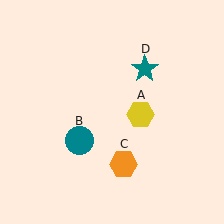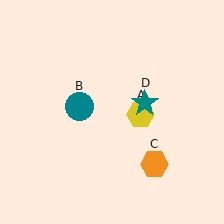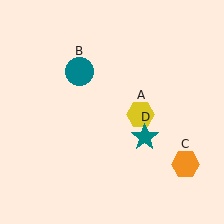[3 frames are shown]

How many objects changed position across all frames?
3 objects changed position: teal circle (object B), orange hexagon (object C), teal star (object D).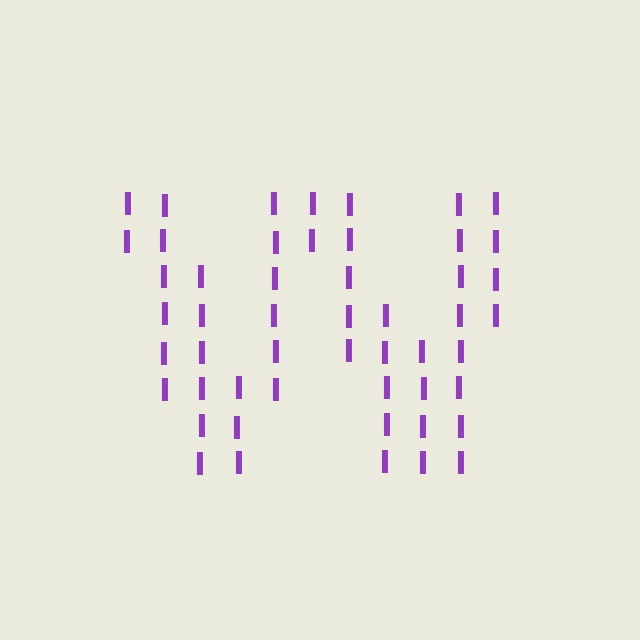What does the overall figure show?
The overall figure shows the letter W.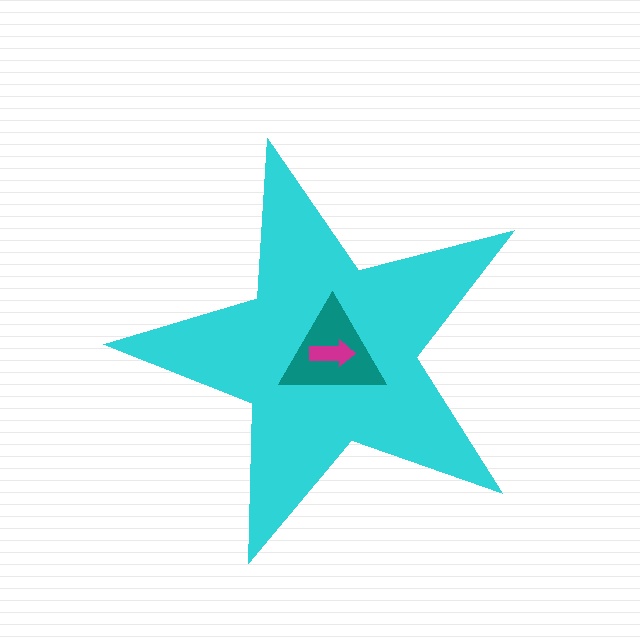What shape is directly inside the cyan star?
The teal triangle.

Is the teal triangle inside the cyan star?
Yes.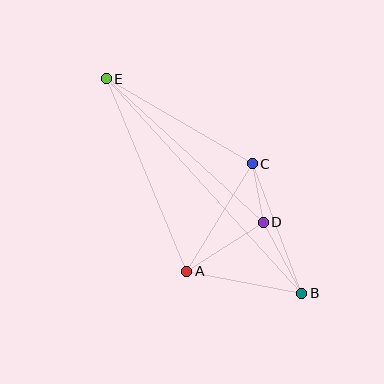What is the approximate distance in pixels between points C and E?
The distance between C and E is approximately 169 pixels.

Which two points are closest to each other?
Points C and D are closest to each other.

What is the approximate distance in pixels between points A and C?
The distance between A and C is approximately 126 pixels.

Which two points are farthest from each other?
Points B and E are farthest from each other.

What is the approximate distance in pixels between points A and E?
The distance between A and E is approximately 209 pixels.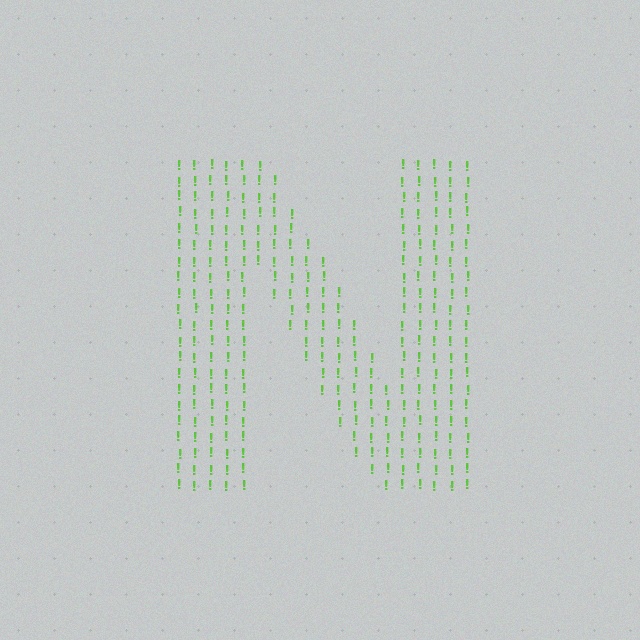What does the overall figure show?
The overall figure shows the letter N.